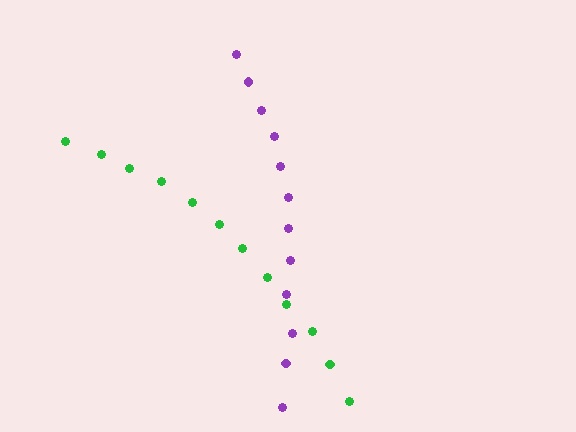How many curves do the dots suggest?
There are 2 distinct paths.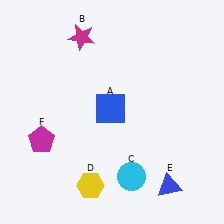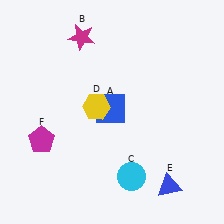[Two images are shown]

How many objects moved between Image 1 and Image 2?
1 object moved between the two images.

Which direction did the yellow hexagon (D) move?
The yellow hexagon (D) moved up.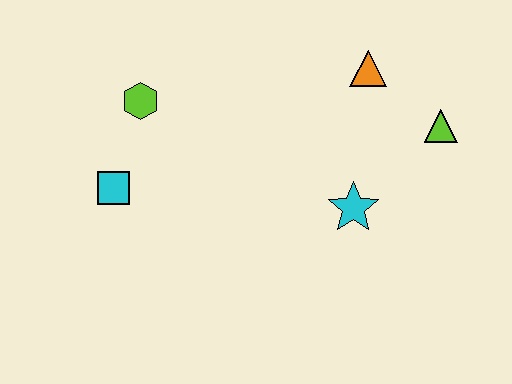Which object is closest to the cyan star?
The lime triangle is closest to the cyan star.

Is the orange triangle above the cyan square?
Yes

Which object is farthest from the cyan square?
The lime triangle is farthest from the cyan square.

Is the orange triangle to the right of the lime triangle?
No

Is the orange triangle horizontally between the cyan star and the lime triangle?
Yes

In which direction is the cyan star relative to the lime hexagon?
The cyan star is to the right of the lime hexagon.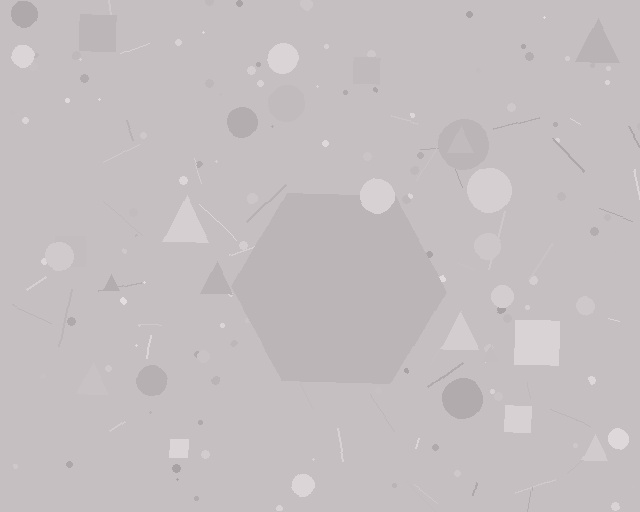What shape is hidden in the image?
A hexagon is hidden in the image.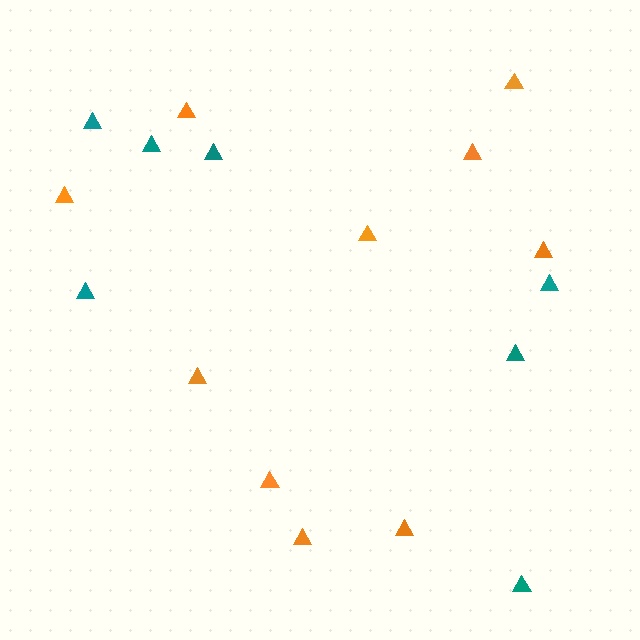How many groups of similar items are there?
There are 2 groups: one group of orange triangles (10) and one group of teal triangles (7).